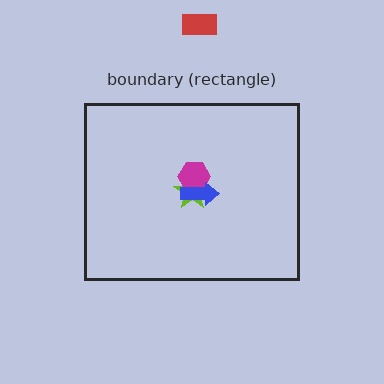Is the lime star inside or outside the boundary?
Inside.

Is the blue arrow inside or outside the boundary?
Inside.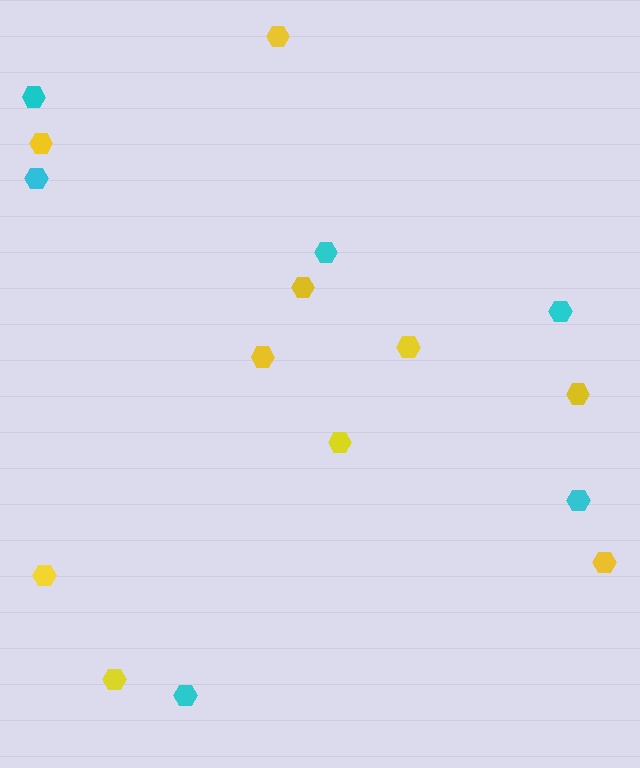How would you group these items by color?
There are 2 groups: one group of cyan hexagons (6) and one group of yellow hexagons (10).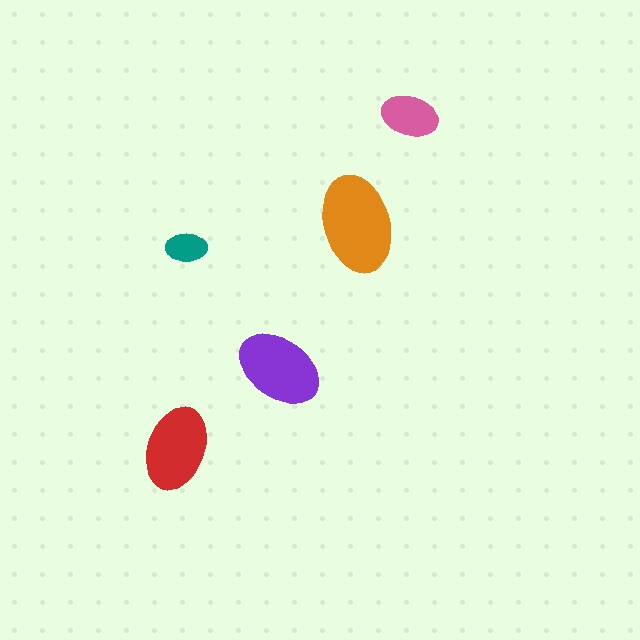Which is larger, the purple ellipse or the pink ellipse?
The purple one.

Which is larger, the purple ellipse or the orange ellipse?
The orange one.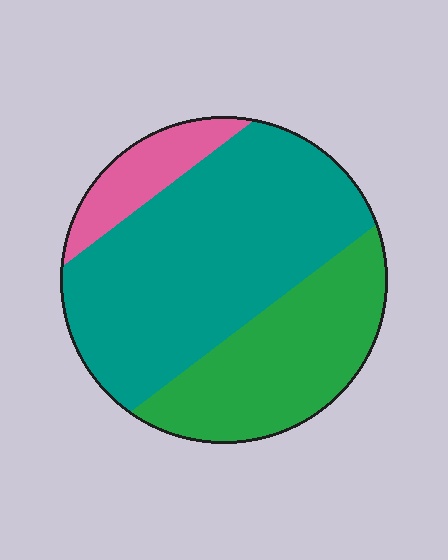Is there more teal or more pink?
Teal.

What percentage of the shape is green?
Green covers 32% of the shape.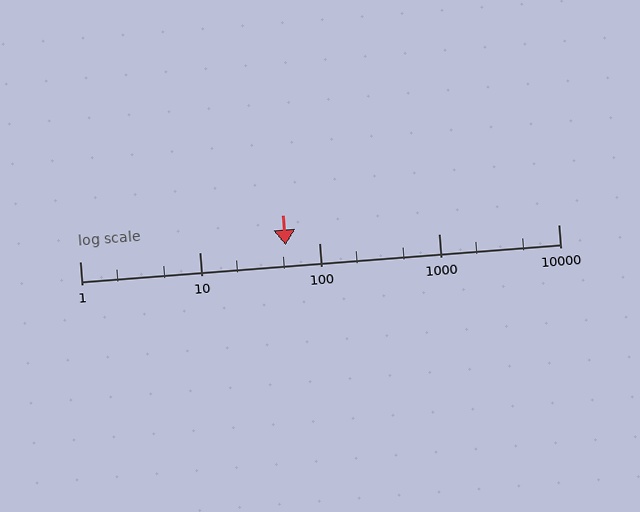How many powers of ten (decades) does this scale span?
The scale spans 4 decades, from 1 to 10000.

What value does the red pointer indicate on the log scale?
The pointer indicates approximately 53.